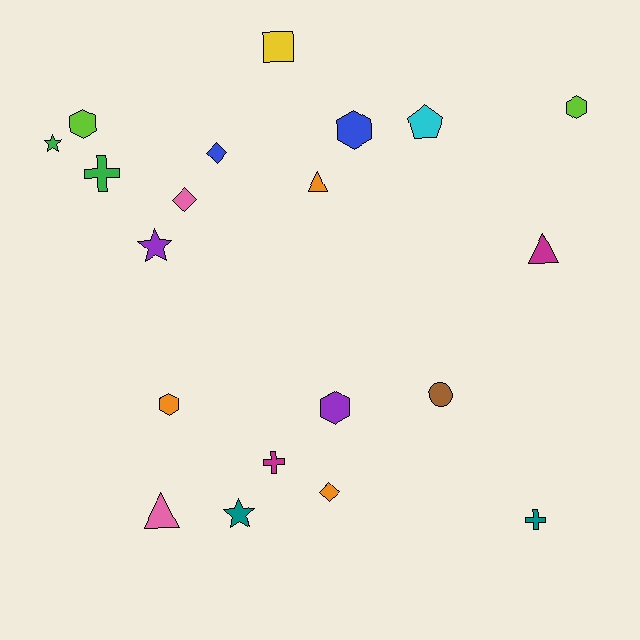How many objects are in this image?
There are 20 objects.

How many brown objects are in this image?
There is 1 brown object.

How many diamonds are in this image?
There are 3 diamonds.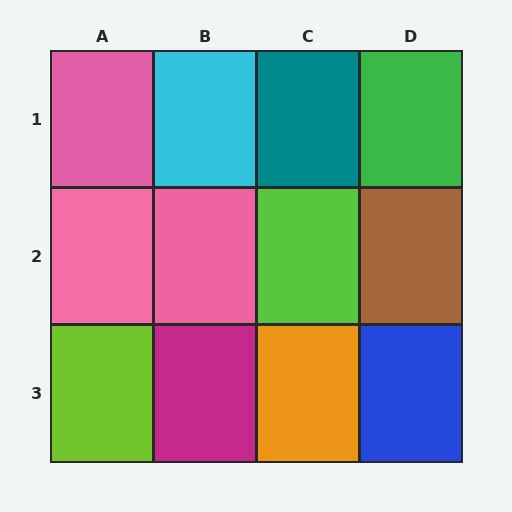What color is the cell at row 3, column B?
Magenta.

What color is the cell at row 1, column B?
Cyan.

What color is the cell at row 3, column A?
Lime.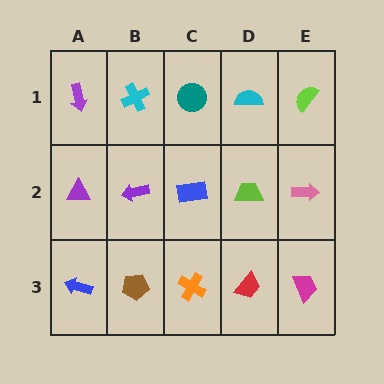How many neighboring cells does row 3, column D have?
3.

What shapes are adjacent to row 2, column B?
A cyan cross (row 1, column B), a brown pentagon (row 3, column B), a purple triangle (row 2, column A), a blue rectangle (row 2, column C).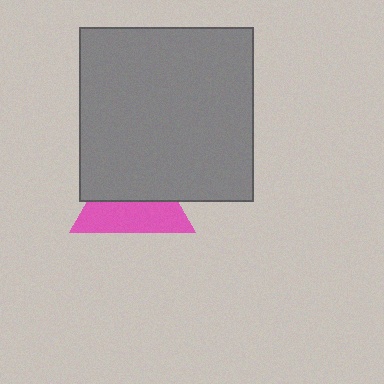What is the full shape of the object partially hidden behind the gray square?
The partially hidden object is a pink triangle.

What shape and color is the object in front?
The object in front is a gray square.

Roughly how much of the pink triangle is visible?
About half of it is visible (roughly 49%).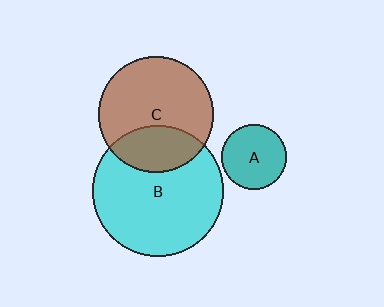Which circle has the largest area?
Circle B (cyan).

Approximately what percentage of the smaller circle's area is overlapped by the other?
Approximately 30%.